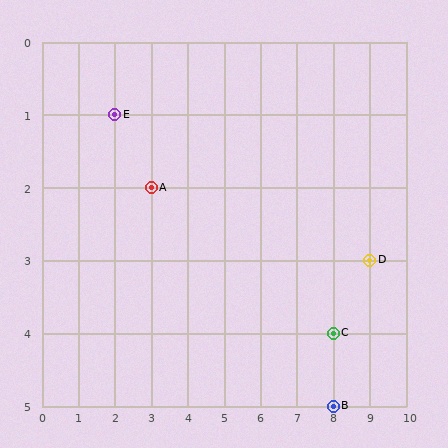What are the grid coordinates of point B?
Point B is at grid coordinates (8, 5).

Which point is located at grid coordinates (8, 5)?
Point B is at (8, 5).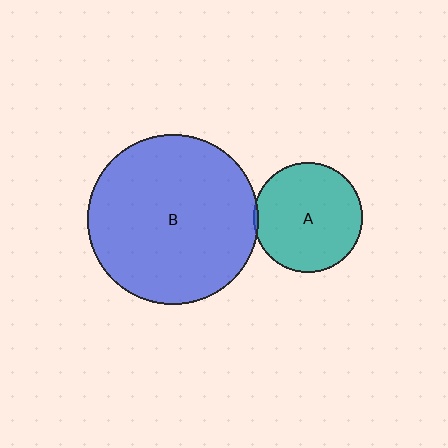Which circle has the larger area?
Circle B (blue).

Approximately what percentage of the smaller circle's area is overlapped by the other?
Approximately 5%.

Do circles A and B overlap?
Yes.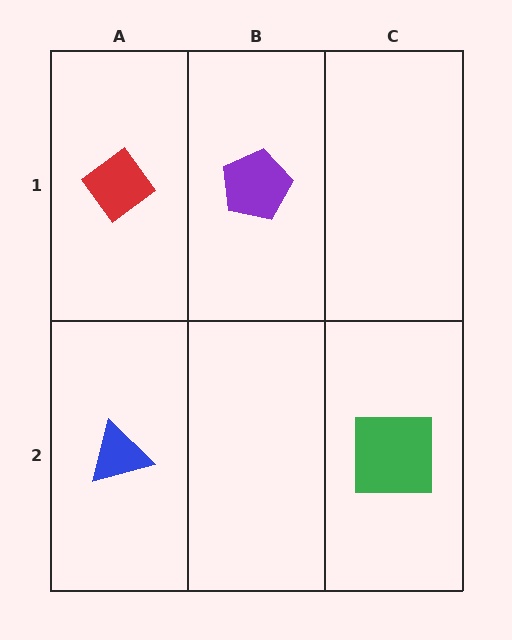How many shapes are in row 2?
2 shapes.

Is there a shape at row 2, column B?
No, that cell is empty.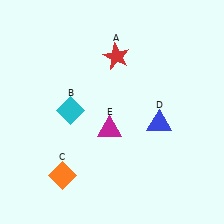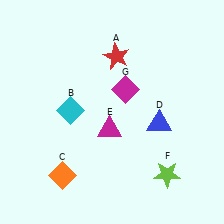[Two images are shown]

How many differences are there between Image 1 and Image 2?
There are 2 differences between the two images.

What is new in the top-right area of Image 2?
A magenta diamond (G) was added in the top-right area of Image 2.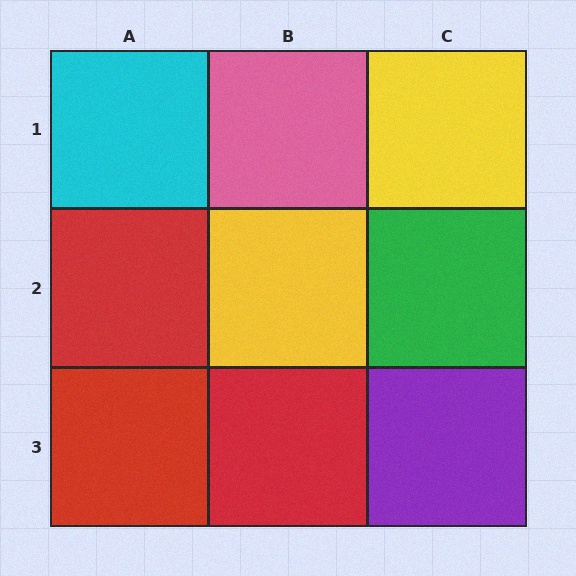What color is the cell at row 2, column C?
Green.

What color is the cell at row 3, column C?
Purple.